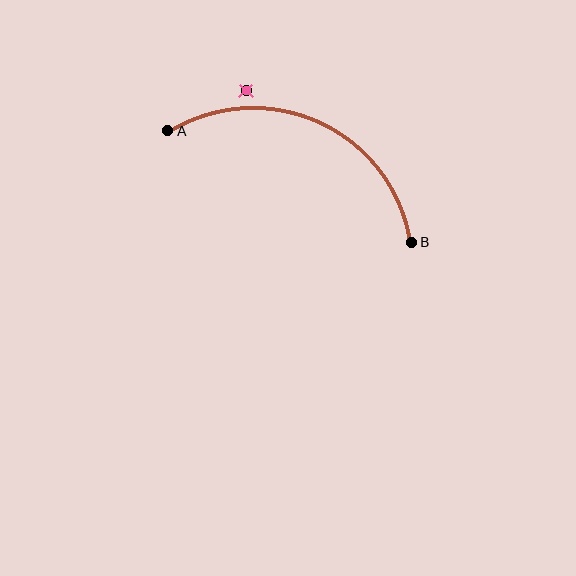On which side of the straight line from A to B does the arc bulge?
The arc bulges above the straight line connecting A and B.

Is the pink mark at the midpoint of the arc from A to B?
No — the pink mark does not lie on the arc at all. It sits slightly outside the curve.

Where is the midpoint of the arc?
The arc midpoint is the point on the curve farthest from the straight line joining A and B. It sits above that line.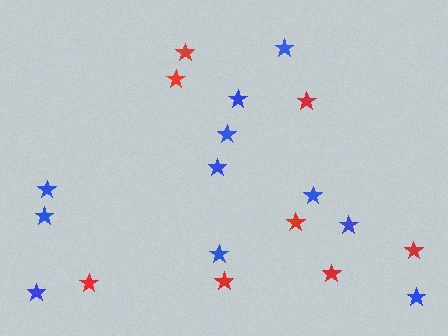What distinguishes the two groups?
There are 2 groups: one group of blue stars (11) and one group of red stars (8).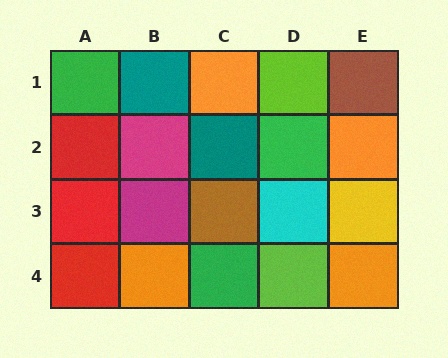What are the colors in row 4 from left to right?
Red, orange, green, lime, orange.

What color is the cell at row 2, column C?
Teal.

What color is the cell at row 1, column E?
Brown.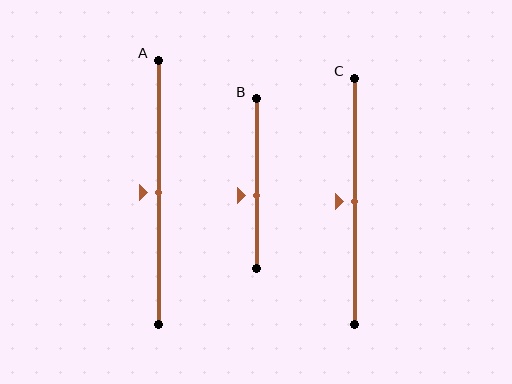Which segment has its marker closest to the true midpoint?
Segment A has its marker closest to the true midpoint.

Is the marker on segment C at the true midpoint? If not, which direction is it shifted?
Yes, the marker on segment C is at the true midpoint.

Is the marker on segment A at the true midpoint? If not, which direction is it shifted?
Yes, the marker on segment A is at the true midpoint.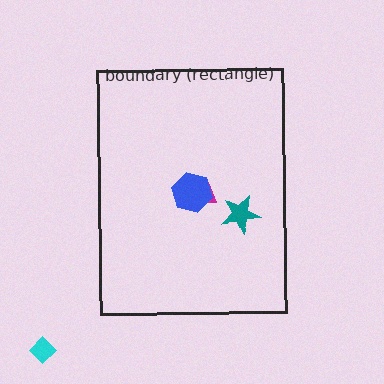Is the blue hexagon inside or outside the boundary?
Inside.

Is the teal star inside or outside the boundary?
Inside.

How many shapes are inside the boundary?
3 inside, 1 outside.